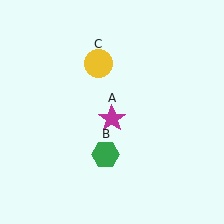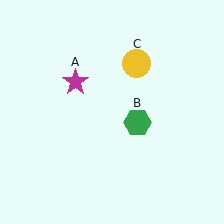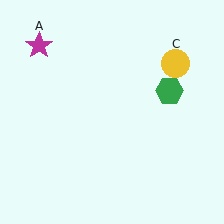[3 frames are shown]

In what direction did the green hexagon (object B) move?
The green hexagon (object B) moved up and to the right.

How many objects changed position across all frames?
3 objects changed position: magenta star (object A), green hexagon (object B), yellow circle (object C).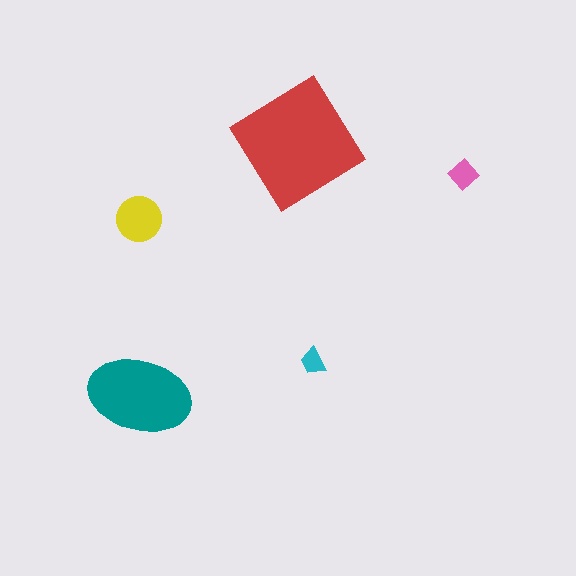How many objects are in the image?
There are 5 objects in the image.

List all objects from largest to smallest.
The red diamond, the teal ellipse, the yellow circle, the pink diamond, the cyan trapezoid.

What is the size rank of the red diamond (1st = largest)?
1st.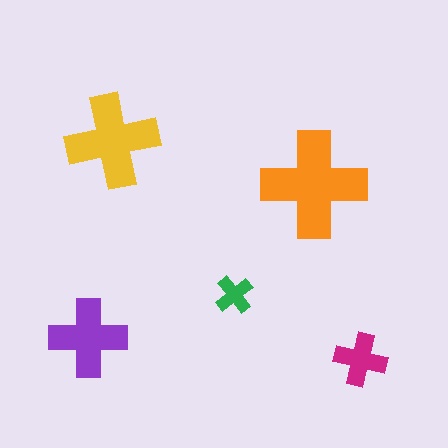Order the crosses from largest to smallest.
the orange one, the yellow one, the purple one, the magenta one, the green one.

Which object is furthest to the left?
The purple cross is leftmost.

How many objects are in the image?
There are 5 objects in the image.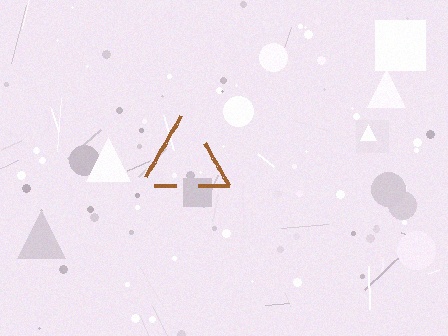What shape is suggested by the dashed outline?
The dashed outline suggests a triangle.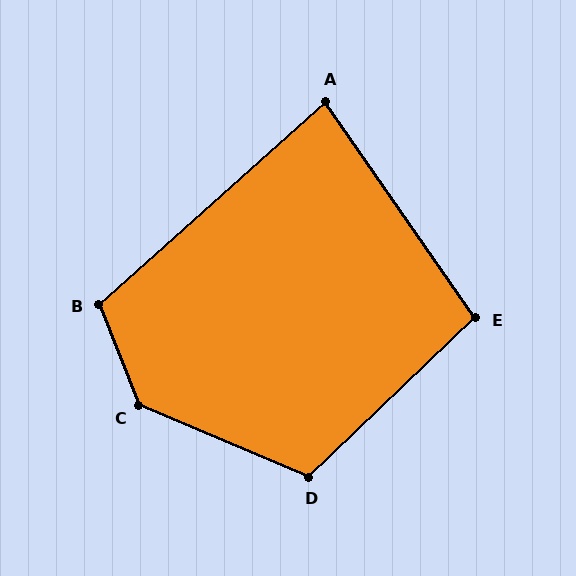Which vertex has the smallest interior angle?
A, at approximately 83 degrees.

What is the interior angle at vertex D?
Approximately 114 degrees (obtuse).